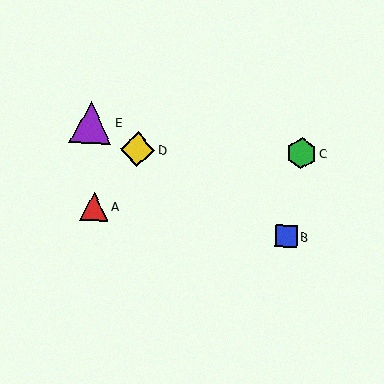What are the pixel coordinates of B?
Object B is at (286, 236).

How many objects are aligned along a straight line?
3 objects (B, D, E) are aligned along a straight line.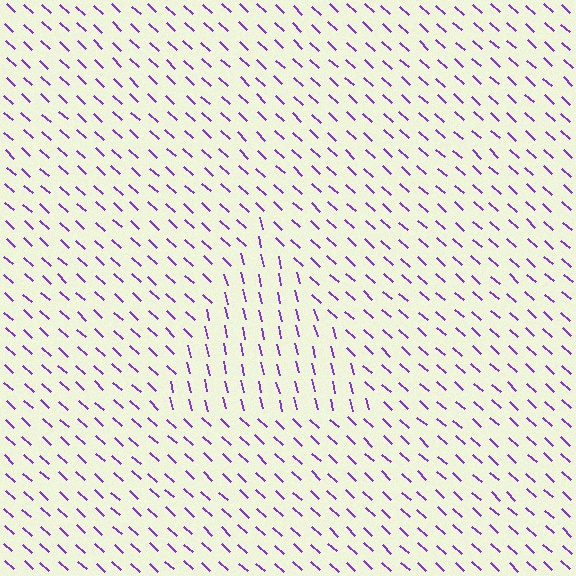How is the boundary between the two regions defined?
The boundary is defined purely by a change in line orientation (approximately 34 degrees difference). All lines are the same color and thickness.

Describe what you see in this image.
The image is filled with small purple line segments. A triangle region in the image has lines oriented differently from the surrounding lines, creating a visible texture boundary.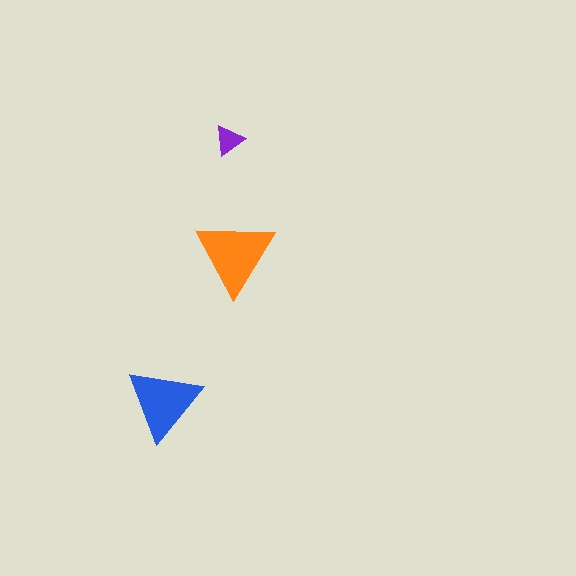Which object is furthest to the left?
The blue triangle is leftmost.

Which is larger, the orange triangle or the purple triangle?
The orange one.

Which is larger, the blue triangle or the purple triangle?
The blue one.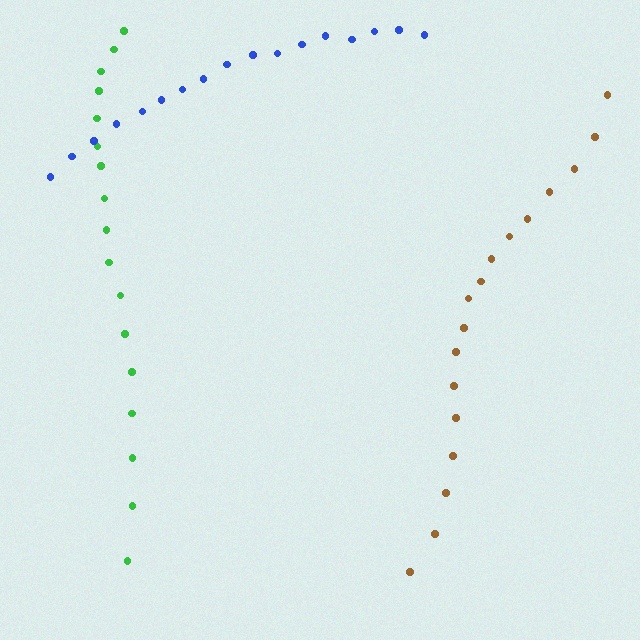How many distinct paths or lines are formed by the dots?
There are 3 distinct paths.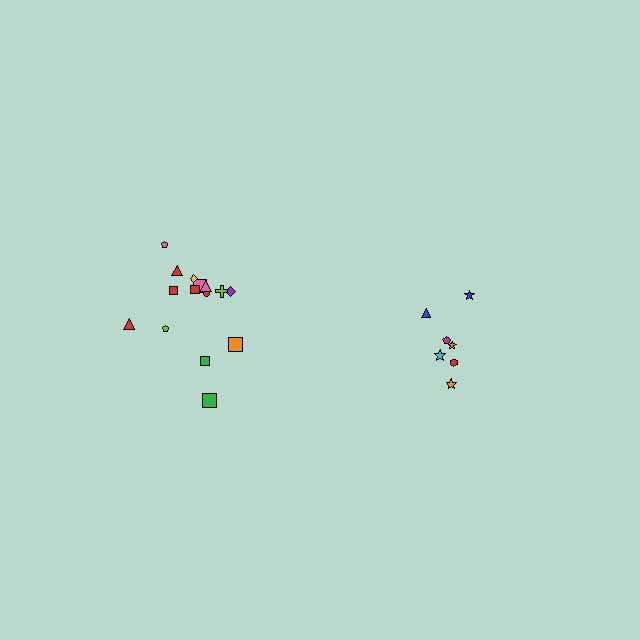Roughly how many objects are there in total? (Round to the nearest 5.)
Roughly 20 objects in total.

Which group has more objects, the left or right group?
The left group.